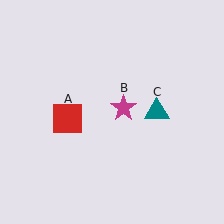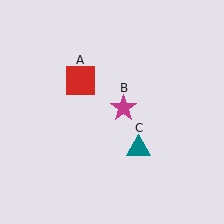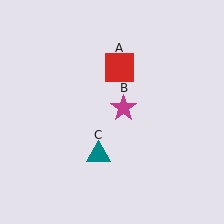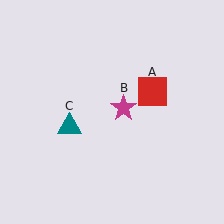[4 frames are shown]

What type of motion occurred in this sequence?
The red square (object A), teal triangle (object C) rotated clockwise around the center of the scene.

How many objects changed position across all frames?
2 objects changed position: red square (object A), teal triangle (object C).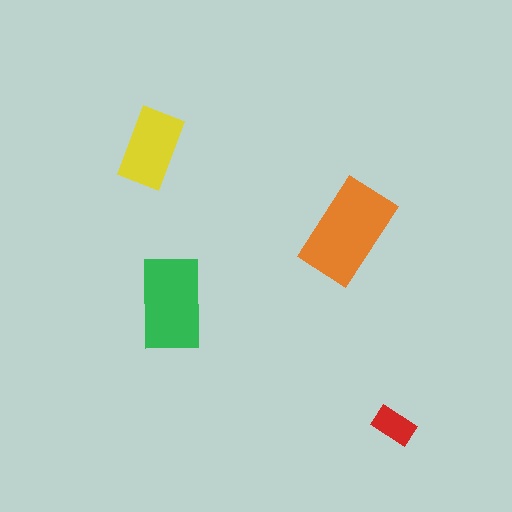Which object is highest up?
The yellow rectangle is topmost.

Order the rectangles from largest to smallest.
the orange one, the green one, the yellow one, the red one.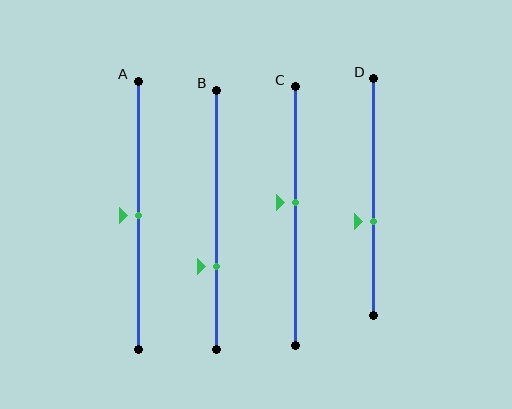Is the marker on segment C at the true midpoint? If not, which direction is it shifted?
No, the marker on segment C is shifted upward by about 5% of the segment length.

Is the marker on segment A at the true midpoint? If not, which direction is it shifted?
Yes, the marker on segment A is at the true midpoint.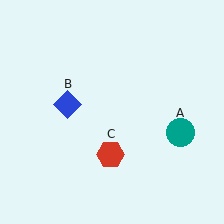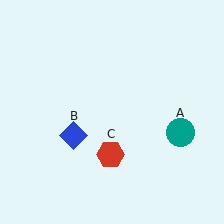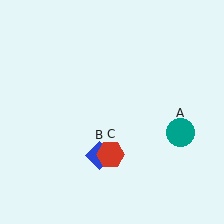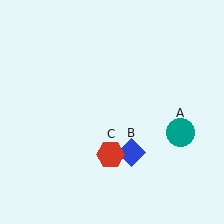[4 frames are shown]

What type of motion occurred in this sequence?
The blue diamond (object B) rotated counterclockwise around the center of the scene.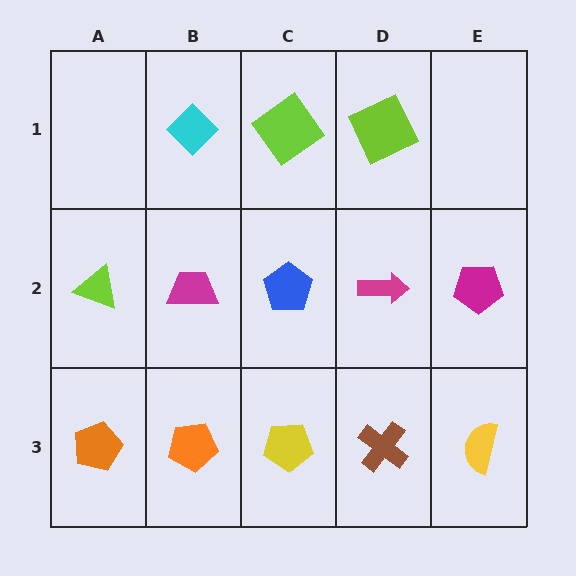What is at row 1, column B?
A cyan diamond.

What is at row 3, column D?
A brown cross.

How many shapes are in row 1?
3 shapes.